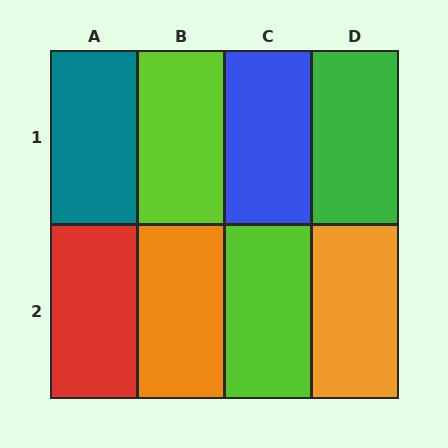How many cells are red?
1 cell is red.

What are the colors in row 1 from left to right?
Teal, lime, blue, green.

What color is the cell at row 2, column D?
Orange.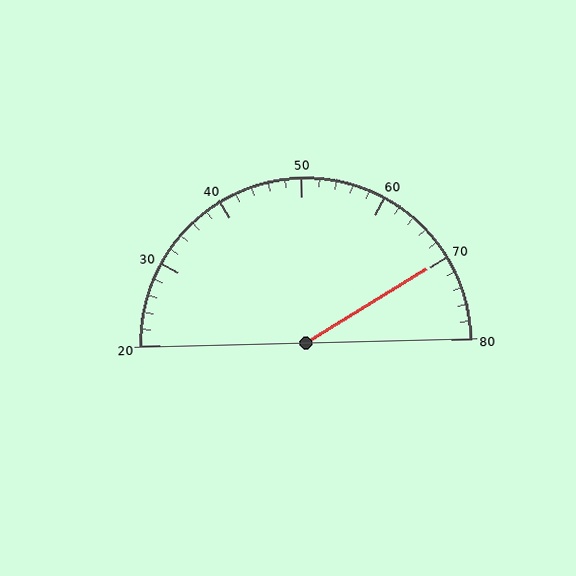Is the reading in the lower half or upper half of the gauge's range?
The reading is in the upper half of the range (20 to 80).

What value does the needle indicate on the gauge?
The needle indicates approximately 70.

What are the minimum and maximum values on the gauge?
The gauge ranges from 20 to 80.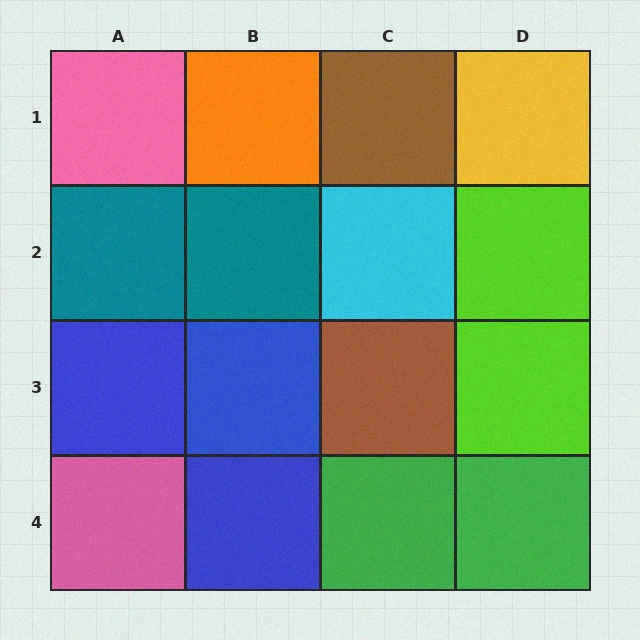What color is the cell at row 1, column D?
Yellow.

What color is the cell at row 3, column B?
Blue.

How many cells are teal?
2 cells are teal.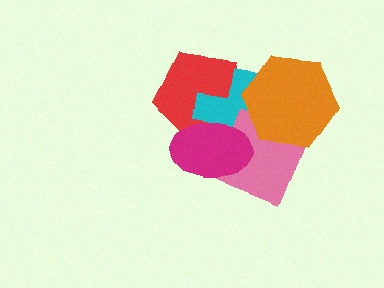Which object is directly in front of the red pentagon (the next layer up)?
The cyan cross is directly in front of the red pentagon.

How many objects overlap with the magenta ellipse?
3 objects overlap with the magenta ellipse.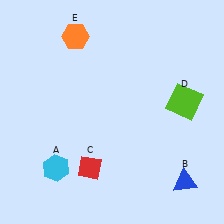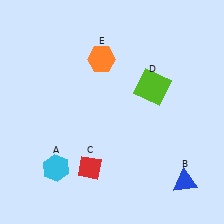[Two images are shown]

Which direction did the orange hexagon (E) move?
The orange hexagon (E) moved right.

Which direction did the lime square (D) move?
The lime square (D) moved left.